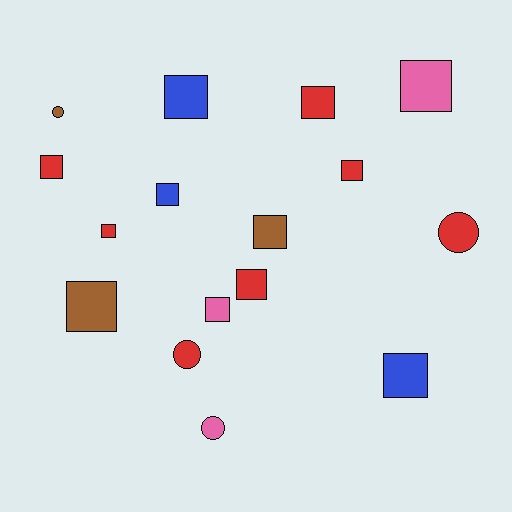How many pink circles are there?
There is 1 pink circle.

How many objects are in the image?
There are 16 objects.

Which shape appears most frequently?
Square, with 12 objects.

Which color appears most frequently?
Red, with 7 objects.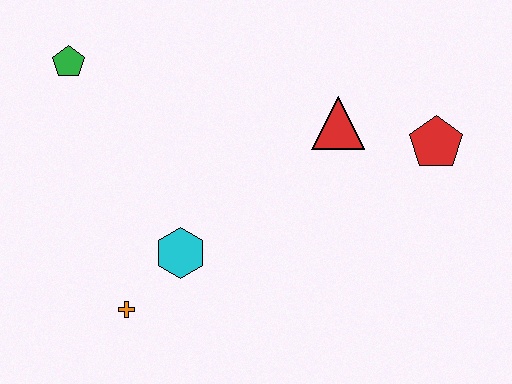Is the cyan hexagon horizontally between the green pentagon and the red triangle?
Yes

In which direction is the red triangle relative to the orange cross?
The red triangle is to the right of the orange cross.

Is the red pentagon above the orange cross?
Yes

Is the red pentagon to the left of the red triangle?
No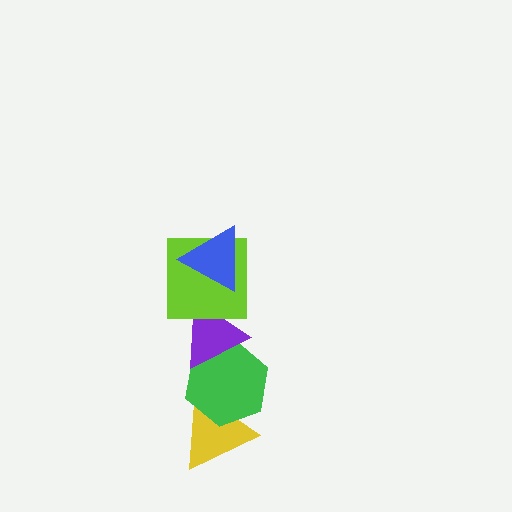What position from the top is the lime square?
The lime square is 2nd from the top.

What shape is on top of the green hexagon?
The purple triangle is on top of the green hexagon.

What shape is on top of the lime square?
The blue triangle is on top of the lime square.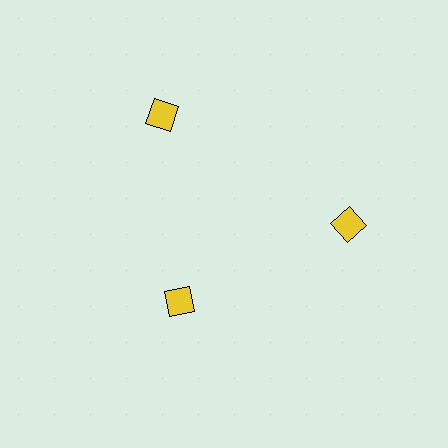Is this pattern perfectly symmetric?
No. The 3 yellow squares are arranged in a ring, but one element near the 7 o'clock position is pulled inward toward the center, breaking the 3-fold rotational symmetry.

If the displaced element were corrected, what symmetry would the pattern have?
It would have 3-fold rotational symmetry — the pattern would map onto itself every 120 degrees.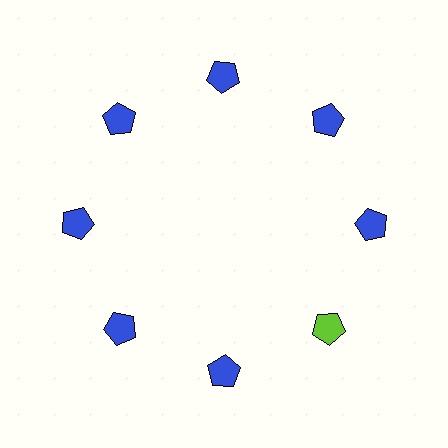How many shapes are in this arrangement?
There are 8 shapes arranged in a ring pattern.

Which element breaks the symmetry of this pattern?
The lime pentagon at roughly the 4 o'clock position breaks the symmetry. All other shapes are blue pentagons.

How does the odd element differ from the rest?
It has a different color: lime instead of blue.